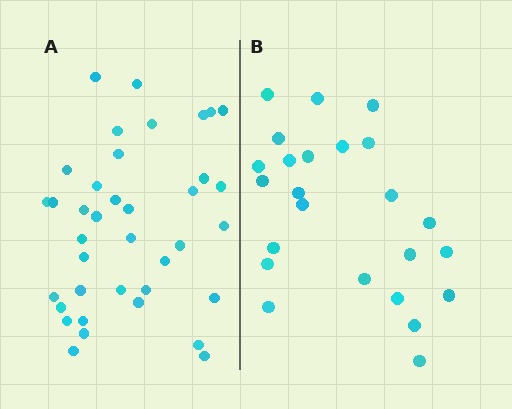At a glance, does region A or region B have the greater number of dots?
Region A (the left region) has more dots.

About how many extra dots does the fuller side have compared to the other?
Region A has approximately 15 more dots than region B.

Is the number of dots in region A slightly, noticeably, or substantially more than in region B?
Region A has substantially more. The ratio is roughly 1.6 to 1.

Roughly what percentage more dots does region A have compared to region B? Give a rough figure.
About 60% more.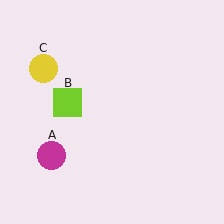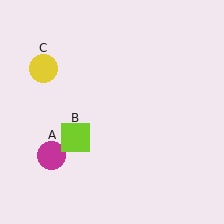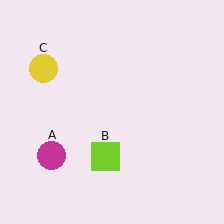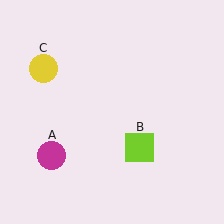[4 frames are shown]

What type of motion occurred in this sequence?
The lime square (object B) rotated counterclockwise around the center of the scene.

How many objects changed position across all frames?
1 object changed position: lime square (object B).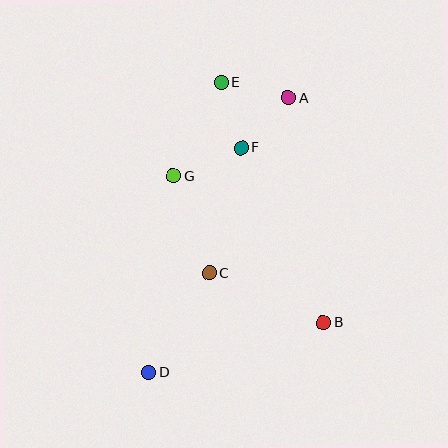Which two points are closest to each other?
Points E and F are closest to each other.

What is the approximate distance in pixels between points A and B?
The distance between A and B is approximately 227 pixels.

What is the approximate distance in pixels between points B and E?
The distance between B and E is approximately 261 pixels.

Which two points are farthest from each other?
Points A and D are farthest from each other.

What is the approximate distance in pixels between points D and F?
The distance between D and F is approximately 243 pixels.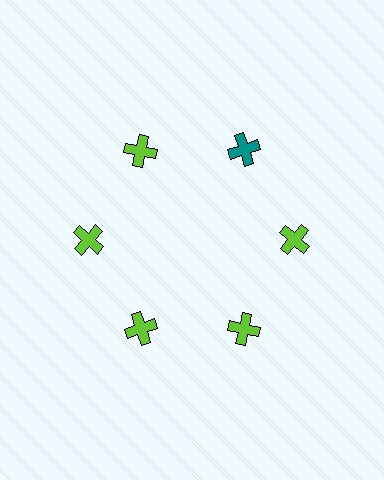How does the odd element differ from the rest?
It has a different color: teal instead of lime.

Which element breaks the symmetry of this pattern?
The teal cross at roughly the 1 o'clock position breaks the symmetry. All other shapes are lime crosses.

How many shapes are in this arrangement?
There are 6 shapes arranged in a ring pattern.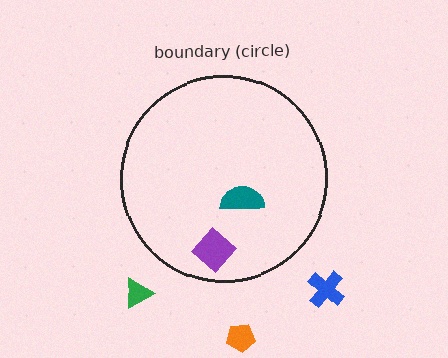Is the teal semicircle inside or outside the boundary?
Inside.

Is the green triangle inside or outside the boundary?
Outside.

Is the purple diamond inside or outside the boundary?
Inside.